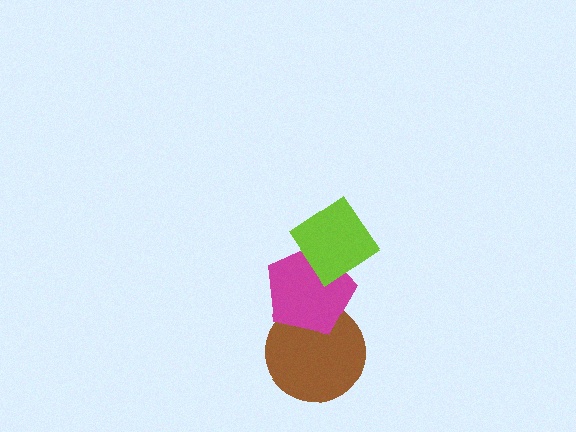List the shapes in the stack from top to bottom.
From top to bottom: the lime diamond, the magenta pentagon, the brown circle.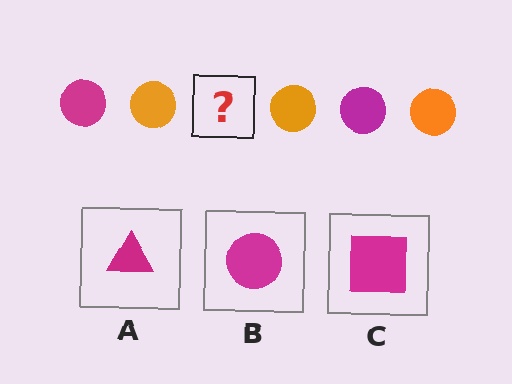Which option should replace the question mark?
Option B.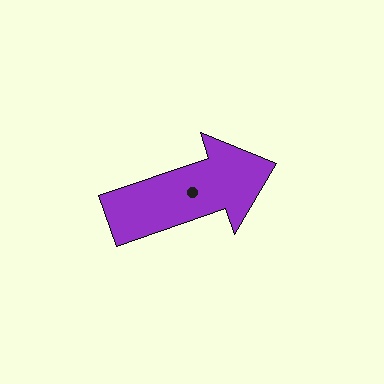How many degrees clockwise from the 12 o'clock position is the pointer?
Approximately 71 degrees.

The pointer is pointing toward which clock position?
Roughly 2 o'clock.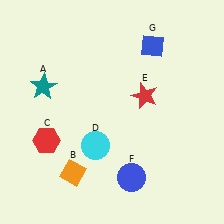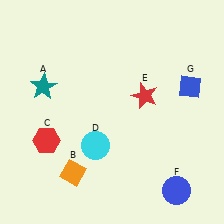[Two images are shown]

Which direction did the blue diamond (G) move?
The blue diamond (G) moved down.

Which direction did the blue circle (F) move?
The blue circle (F) moved right.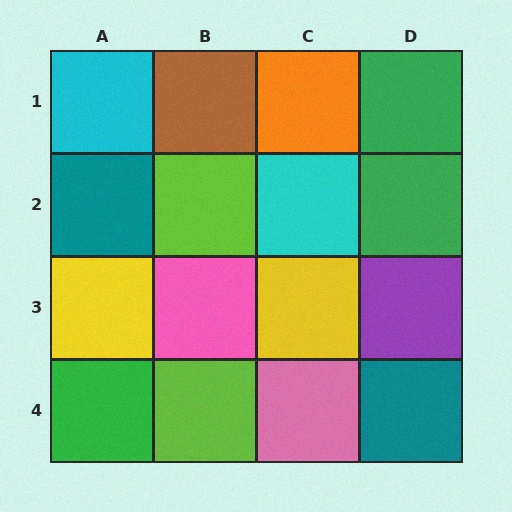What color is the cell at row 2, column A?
Teal.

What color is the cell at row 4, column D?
Teal.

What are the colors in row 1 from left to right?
Cyan, brown, orange, green.